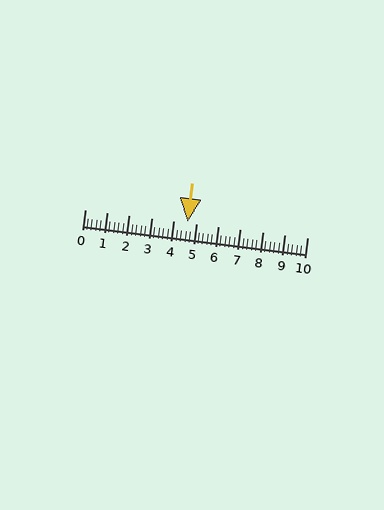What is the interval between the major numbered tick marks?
The major tick marks are spaced 1 units apart.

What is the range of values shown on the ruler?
The ruler shows values from 0 to 10.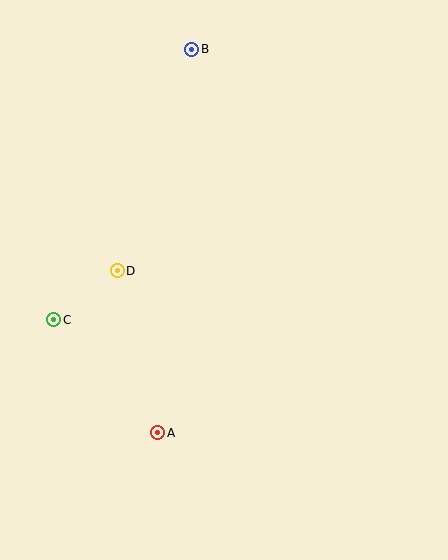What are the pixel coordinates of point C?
Point C is at (54, 320).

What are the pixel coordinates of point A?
Point A is at (158, 433).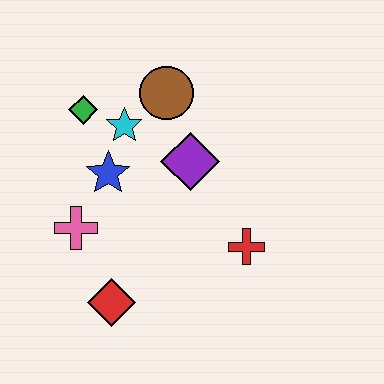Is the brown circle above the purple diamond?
Yes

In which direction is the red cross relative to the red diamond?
The red cross is to the right of the red diamond.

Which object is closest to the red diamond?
The pink cross is closest to the red diamond.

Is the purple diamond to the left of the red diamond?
No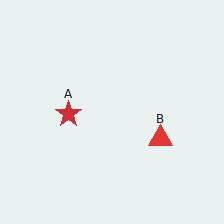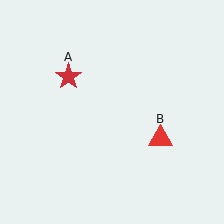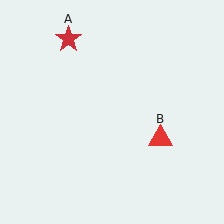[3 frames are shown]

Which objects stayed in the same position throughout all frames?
Red triangle (object B) remained stationary.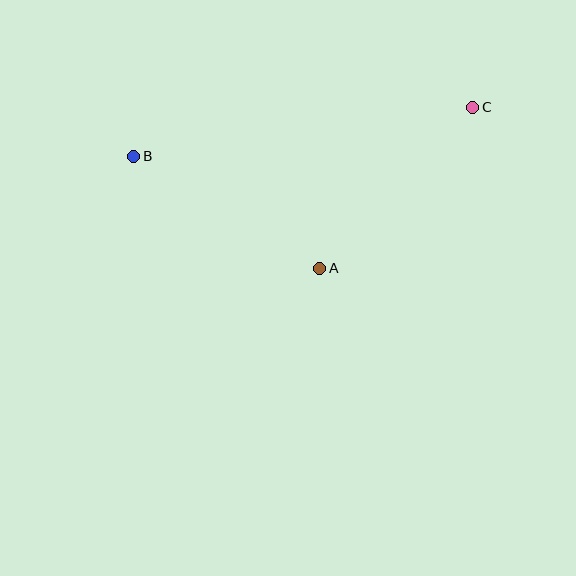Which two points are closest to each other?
Points A and B are closest to each other.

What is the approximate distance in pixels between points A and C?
The distance between A and C is approximately 222 pixels.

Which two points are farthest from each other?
Points B and C are farthest from each other.